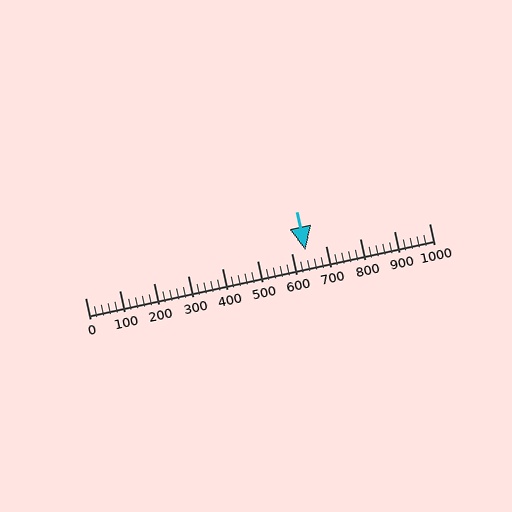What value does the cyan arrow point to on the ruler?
The cyan arrow points to approximately 640.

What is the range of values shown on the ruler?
The ruler shows values from 0 to 1000.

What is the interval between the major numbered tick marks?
The major tick marks are spaced 100 units apart.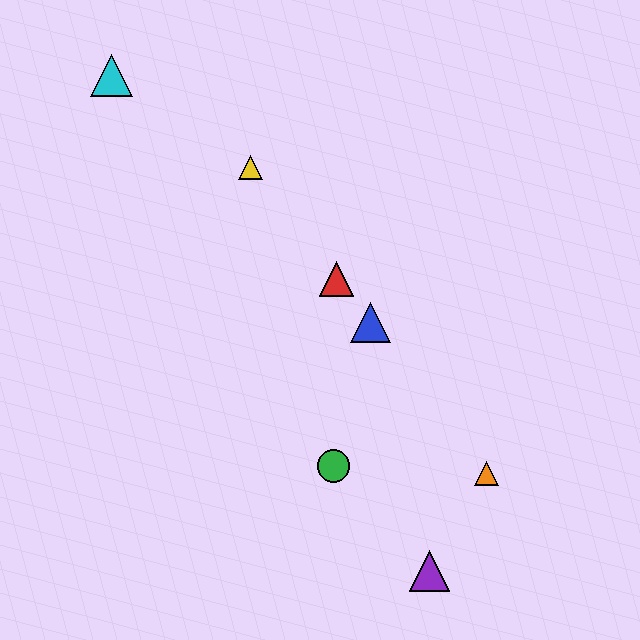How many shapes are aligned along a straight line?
4 shapes (the red triangle, the blue triangle, the yellow triangle, the orange triangle) are aligned along a straight line.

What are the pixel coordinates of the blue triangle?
The blue triangle is at (370, 323).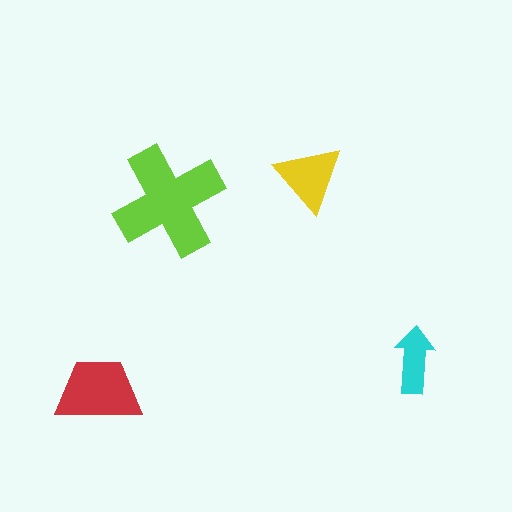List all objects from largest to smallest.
The lime cross, the red trapezoid, the yellow triangle, the cyan arrow.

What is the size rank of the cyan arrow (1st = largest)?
4th.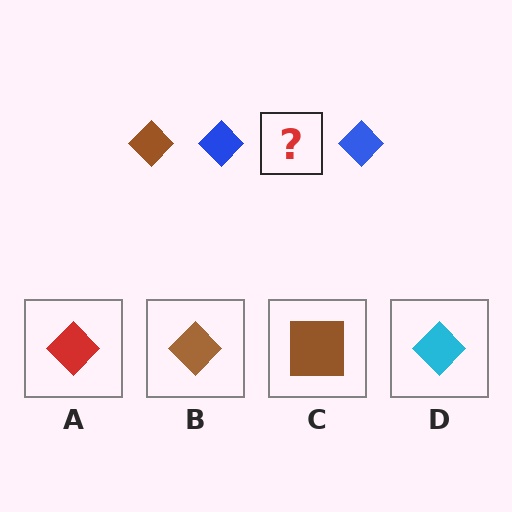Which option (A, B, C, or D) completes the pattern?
B.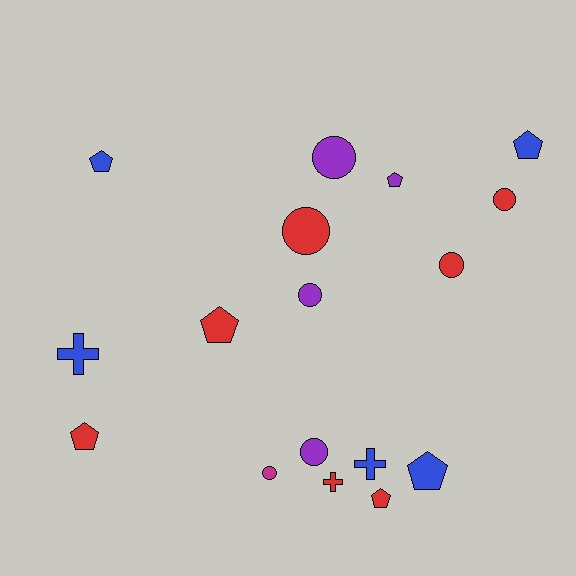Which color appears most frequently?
Red, with 7 objects.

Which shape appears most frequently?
Pentagon, with 7 objects.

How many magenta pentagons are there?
There are no magenta pentagons.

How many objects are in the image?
There are 17 objects.